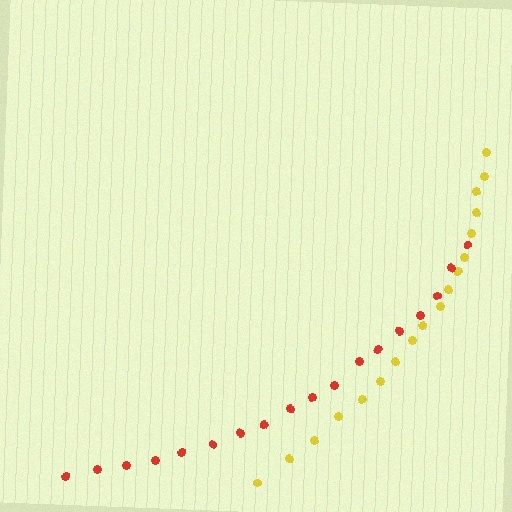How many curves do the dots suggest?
There are 2 distinct paths.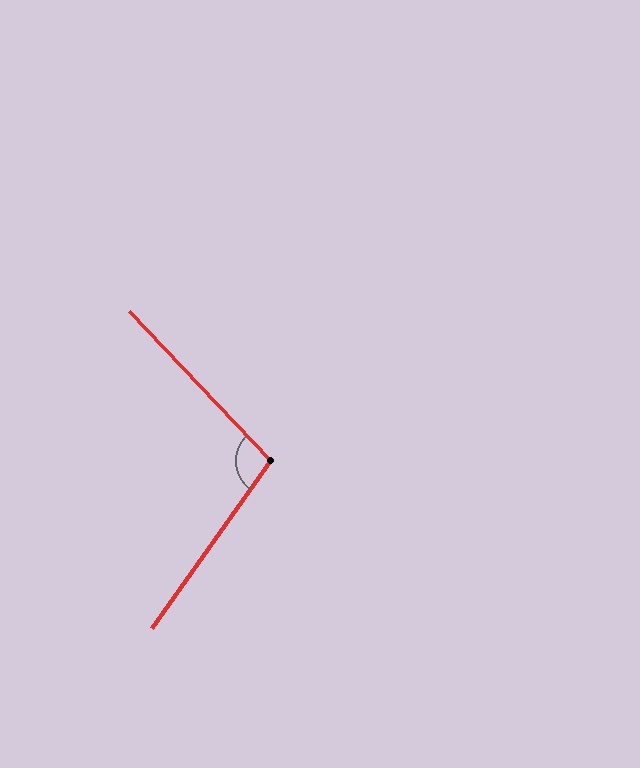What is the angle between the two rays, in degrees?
Approximately 101 degrees.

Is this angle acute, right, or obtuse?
It is obtuse.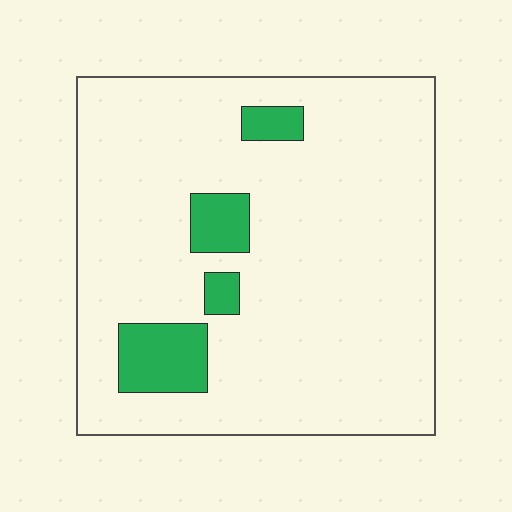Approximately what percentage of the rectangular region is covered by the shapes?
Approximately 10%.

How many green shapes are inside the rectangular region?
4.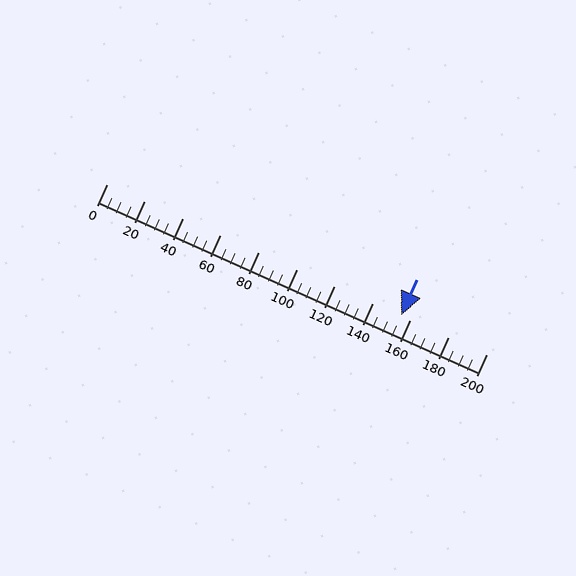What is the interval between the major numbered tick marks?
The major tick marks are spaced 20 units apart.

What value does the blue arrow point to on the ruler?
The blue arrow points to approximately 155.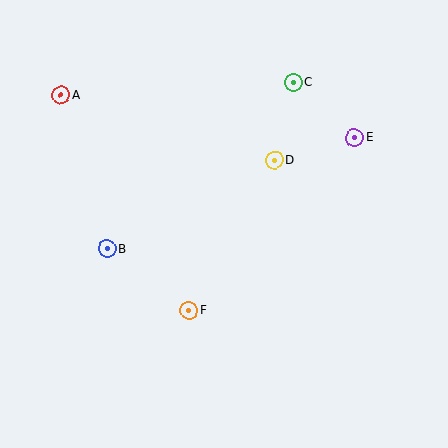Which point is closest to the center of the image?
Point D at (274, 160) is closest to the center.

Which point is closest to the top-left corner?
Point A is closest to the top-left corner.